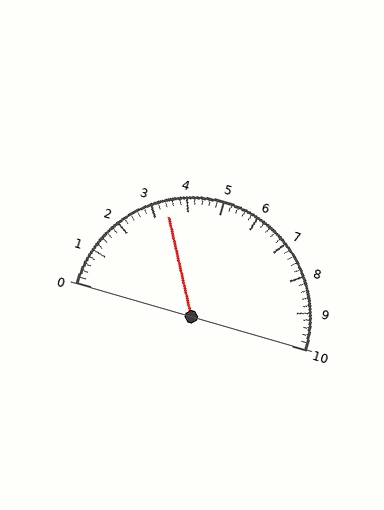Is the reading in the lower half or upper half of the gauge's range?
The reading is in the lower half of the range (0 to 10).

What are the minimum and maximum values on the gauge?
The gauge ranges from 0 to 10.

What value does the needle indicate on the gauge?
The needle indicates approximately 3.4.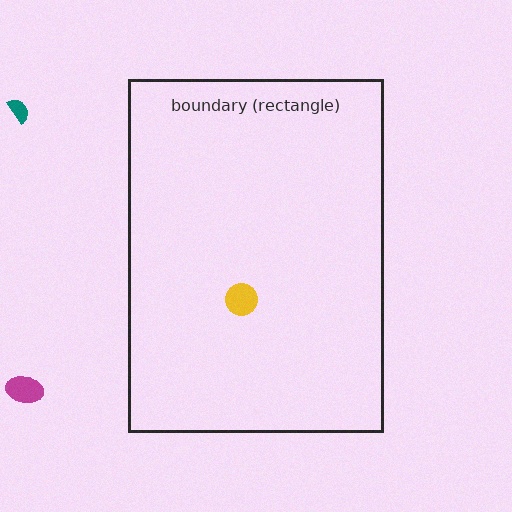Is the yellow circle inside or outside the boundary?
Inside.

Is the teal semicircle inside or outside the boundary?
Outside.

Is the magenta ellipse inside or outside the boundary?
Outside.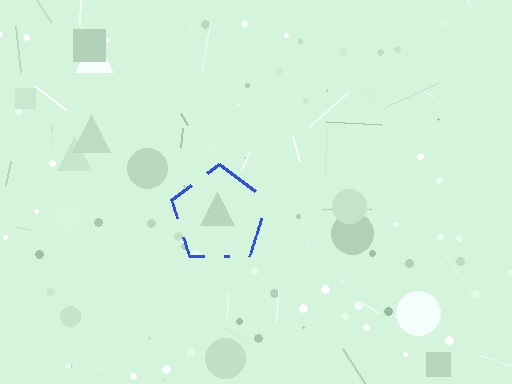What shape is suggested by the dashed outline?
The dashed outline suggests a pentagon.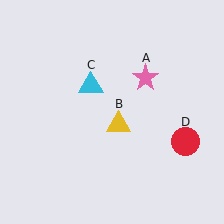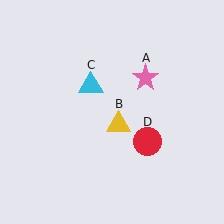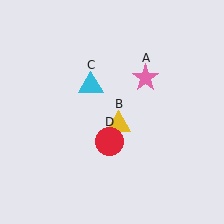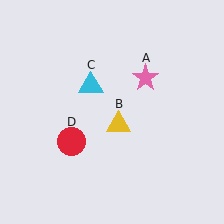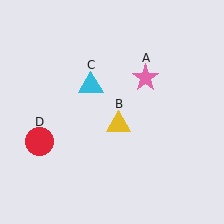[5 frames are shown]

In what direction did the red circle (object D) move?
The red circle (object D) moved left.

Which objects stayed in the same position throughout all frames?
Pink star (object A) and yellow triangle (object B) and cyan triangle (object C) remained stationary.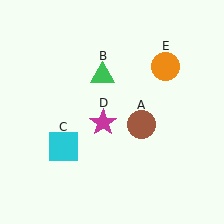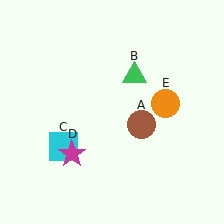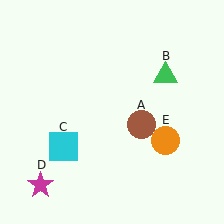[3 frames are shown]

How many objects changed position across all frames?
3 objects changed position: green triangle (object B), magenta star (object D), orange circle (object E).